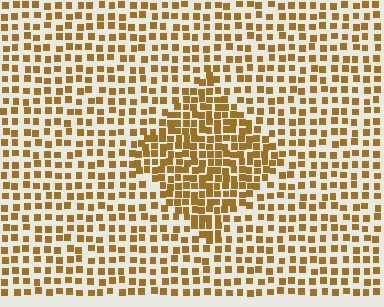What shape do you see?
I see a diamond.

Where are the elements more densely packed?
The elements are more densely packed inside the diamond boundary.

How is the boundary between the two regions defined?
The boundary is defined by a change in element density (approximately 1.8x ratio). All elements are the same color, size, and shape.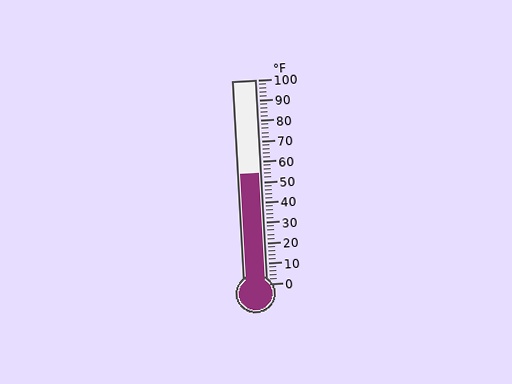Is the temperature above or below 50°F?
The temperature is above 50°F.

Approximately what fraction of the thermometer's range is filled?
The thermometer is filled to approximately 55% of its range.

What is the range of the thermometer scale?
The thermometer scale ranges from 0°F to 100°F.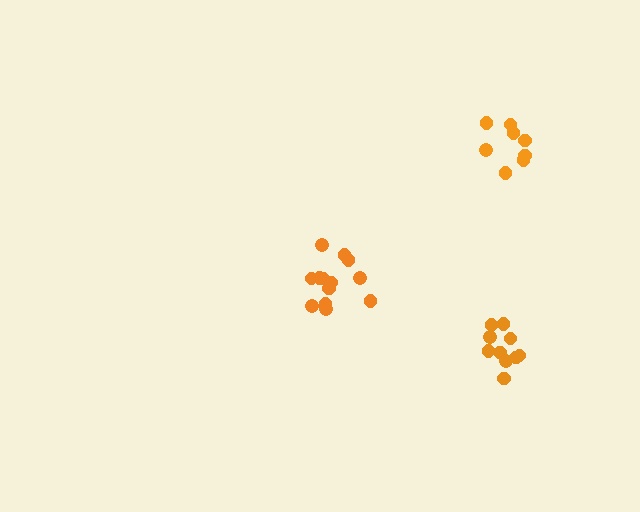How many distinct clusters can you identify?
There are 3 distinct clusters.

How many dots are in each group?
Group 1: 8 dots, Group 2: 13 dots, Group 3: 10 dots (31 total).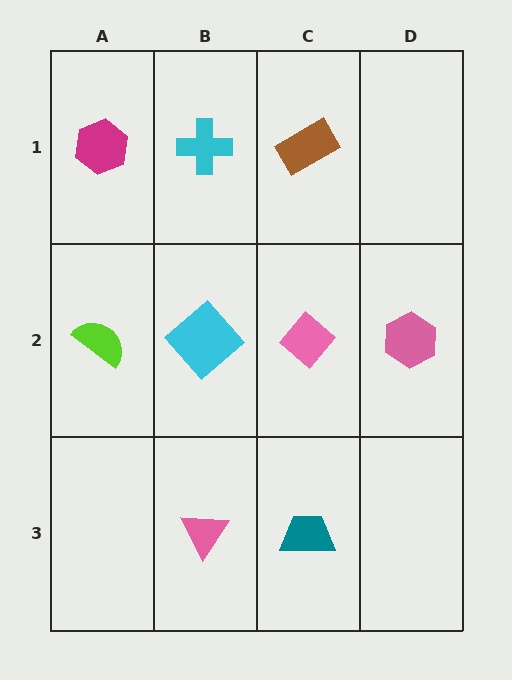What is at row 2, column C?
A pink diamond.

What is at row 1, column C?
A brown rectangle.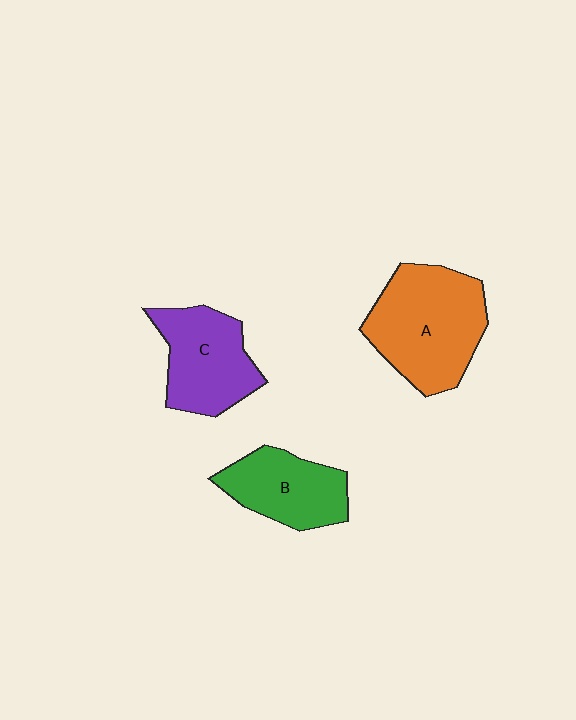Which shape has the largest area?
Shape A (orange).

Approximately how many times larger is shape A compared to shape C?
Approximately 1.4 times.